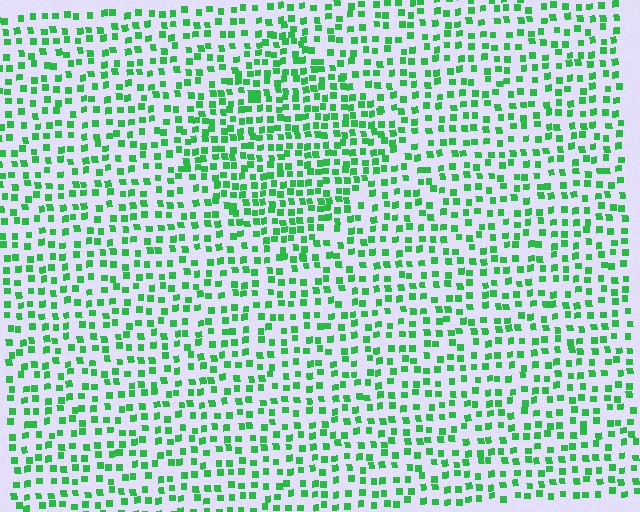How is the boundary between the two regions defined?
The boundary is defined by a change in element density (approximately 1.6x ratio). All elements are the same color, size, and shape.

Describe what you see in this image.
The image contains small green elements arranged at two different densities. A diamond-shaped region is visible where the elements are more densely packed than the surrounding area.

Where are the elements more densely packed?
The elements are more densely packed inside the diamond boundary.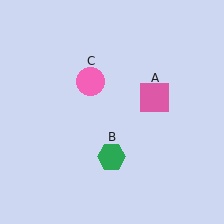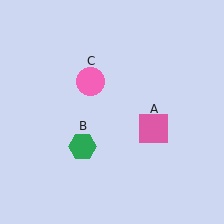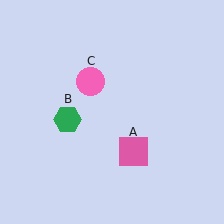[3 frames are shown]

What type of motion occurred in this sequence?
The pink square (object A), green hexagon (object B) rotated clockwise around the center of the scene.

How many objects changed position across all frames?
2 objects changed position: pink square (object A), green hexagon (object B).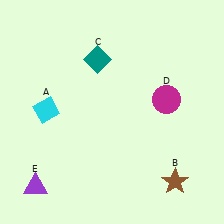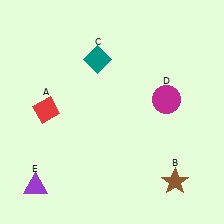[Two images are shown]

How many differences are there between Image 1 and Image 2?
There is 1 difference between the two images.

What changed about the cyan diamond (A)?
In Image 1, A is cyan. In Image 2, it changed to red.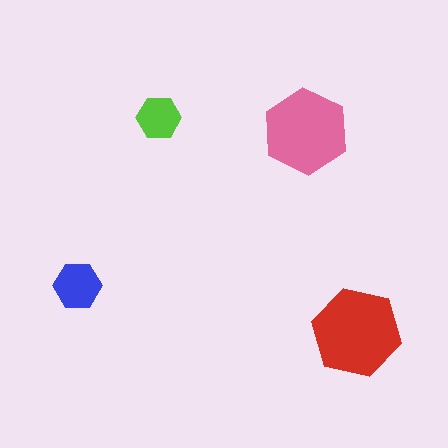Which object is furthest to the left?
The blue hexagon is leftmost.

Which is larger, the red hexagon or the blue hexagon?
The red one.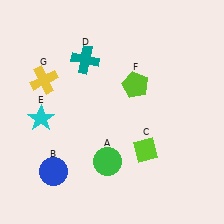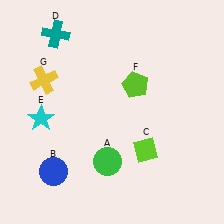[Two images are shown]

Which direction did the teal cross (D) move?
The teal cross (D) moved left.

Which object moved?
The teal cross (D) moved left.